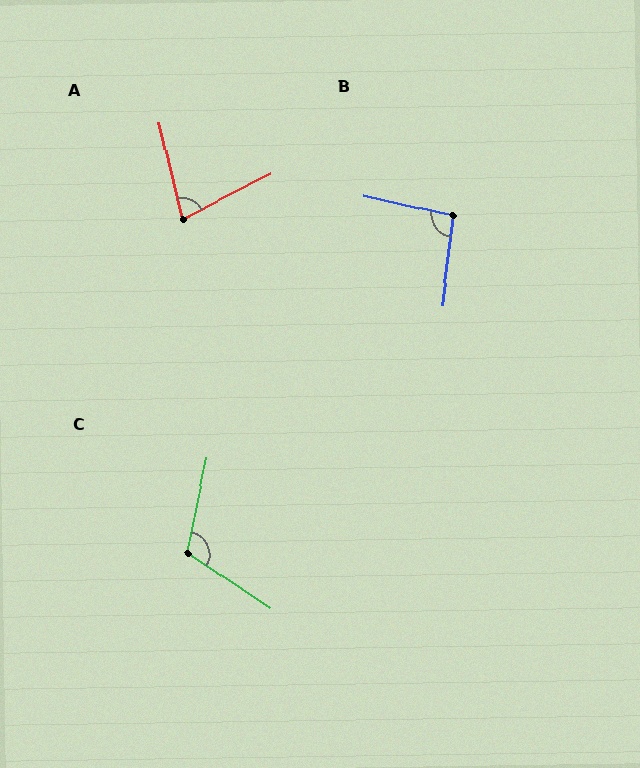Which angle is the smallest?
A, at approximately 76 degrees.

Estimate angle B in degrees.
Approximately 96 degrees.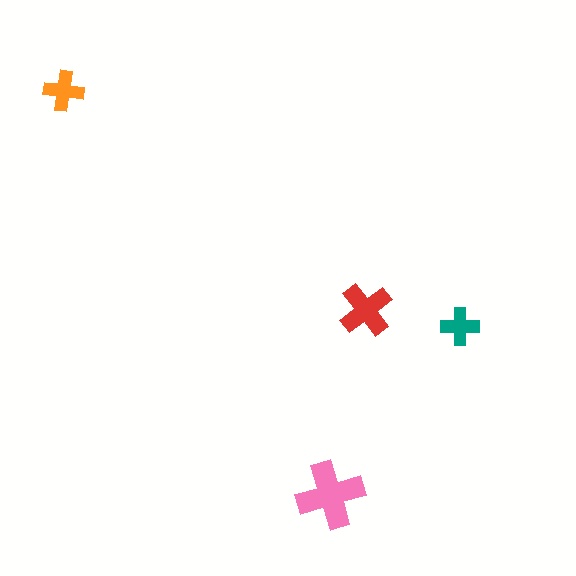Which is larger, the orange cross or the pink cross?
The pink one.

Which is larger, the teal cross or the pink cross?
The pink one.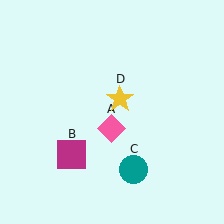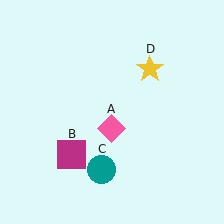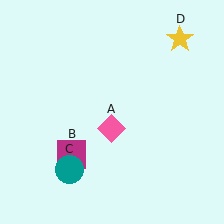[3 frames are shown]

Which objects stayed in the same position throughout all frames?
Pink diamond (object A) and magenta square (object B) remained stationary.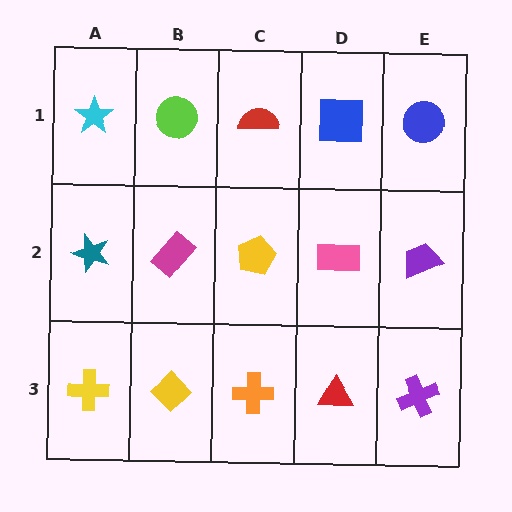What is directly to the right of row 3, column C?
A red triangle.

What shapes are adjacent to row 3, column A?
A teal star (row 2, column A), a yellow diamond (row 3, column B).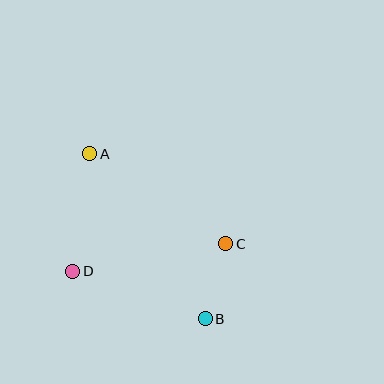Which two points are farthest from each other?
Points A and B are farthest from each other.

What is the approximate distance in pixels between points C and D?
The distance between C and D is approximately 156 pixels.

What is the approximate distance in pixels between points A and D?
The distance between A and D is approximately 119 pixels.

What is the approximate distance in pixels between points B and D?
The distance between B and D is approximately 141 pixels.